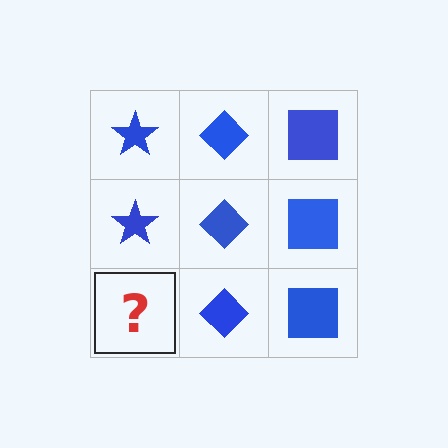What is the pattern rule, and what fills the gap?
The rule is that each column has a consistent shape. The gap should be filled with a blue star.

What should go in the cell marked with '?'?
The missing cell should contain a blue star.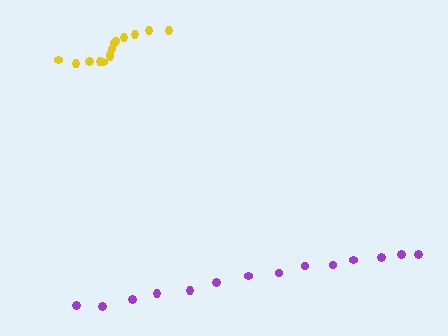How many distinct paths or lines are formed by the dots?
There are 2 distinct paths.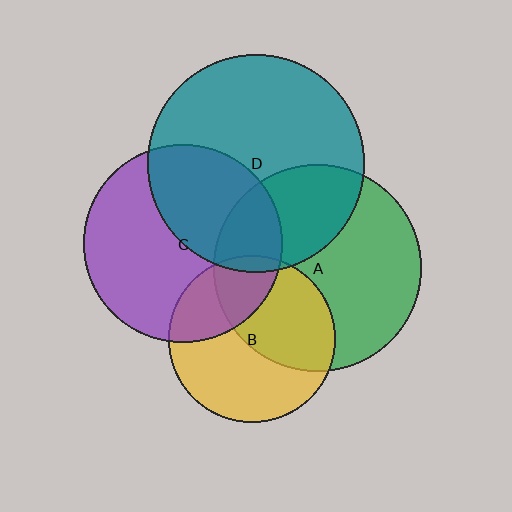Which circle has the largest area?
Circle D (teal).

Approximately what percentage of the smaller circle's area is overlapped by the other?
Approximately 40%.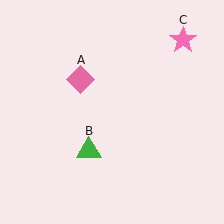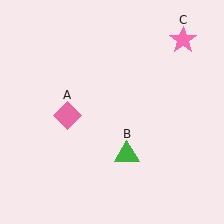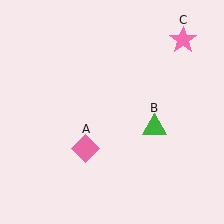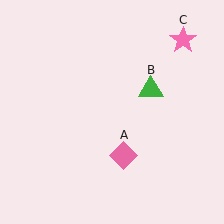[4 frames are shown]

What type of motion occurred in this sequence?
The pink diamond (object A), green triangle (object B) rotated counterclockwise around the center of the scene.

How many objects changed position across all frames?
2 objects changed position: pink diamond (object A), green triangle (object B).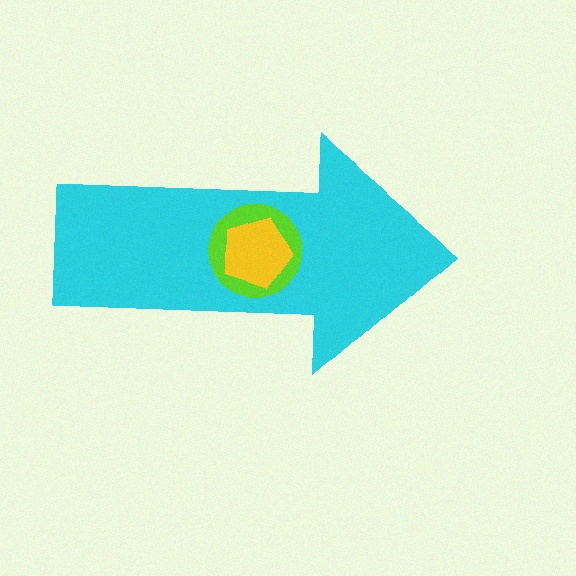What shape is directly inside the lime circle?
The yellow pentagon.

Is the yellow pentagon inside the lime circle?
Yes.